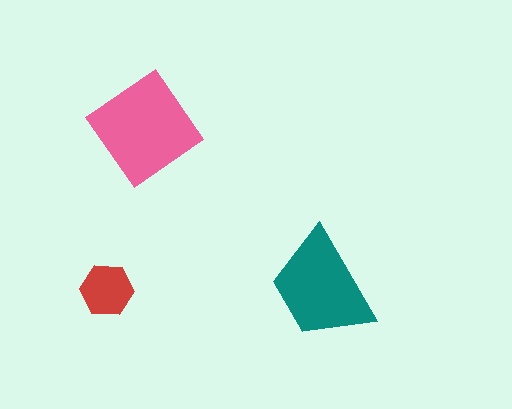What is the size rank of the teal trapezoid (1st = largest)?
2nd.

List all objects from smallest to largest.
The red hexagon, the teal trapezoid, the pink diamond.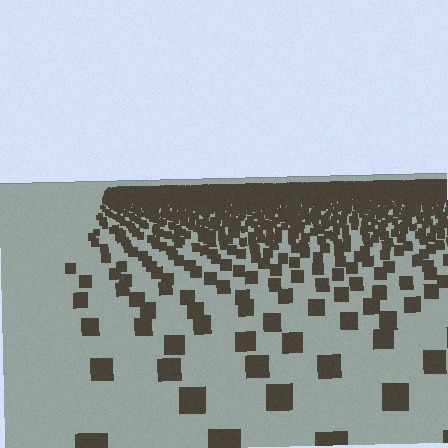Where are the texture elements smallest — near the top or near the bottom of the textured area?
Near the top.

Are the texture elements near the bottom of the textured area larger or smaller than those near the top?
Larger. Near the bottom, elements are closer to the viewer and appear at a bigger on-screen size.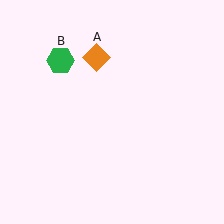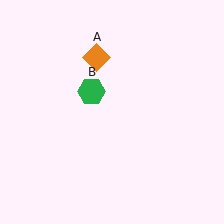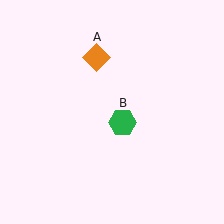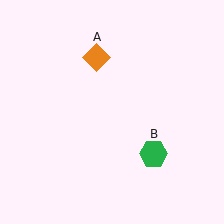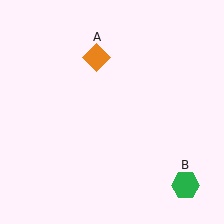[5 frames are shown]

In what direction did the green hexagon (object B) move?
The green hexagon (object B) moved down and to the right.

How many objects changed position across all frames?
1 object changed position: green hexagon (object B).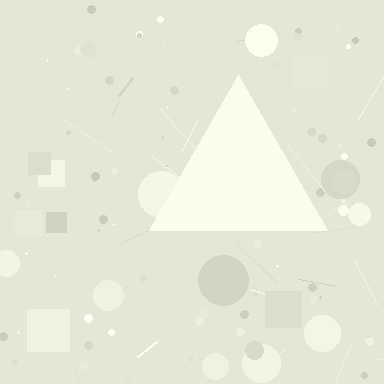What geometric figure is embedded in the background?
A triangle is embedded in the background.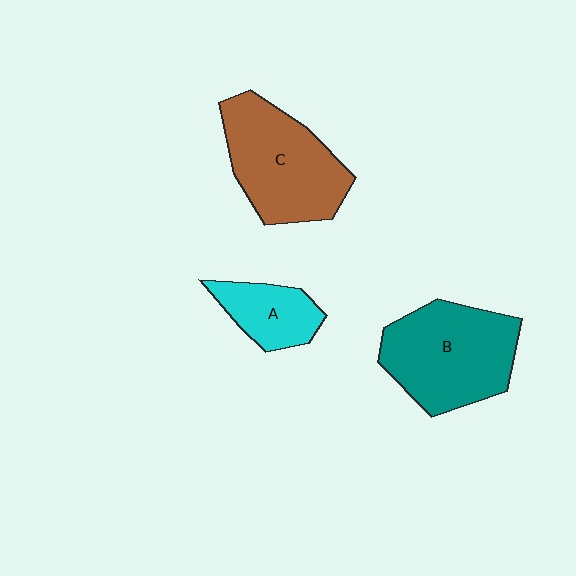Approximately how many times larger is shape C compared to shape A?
Approximately 2.1 times.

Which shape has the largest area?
Shape B (teal).